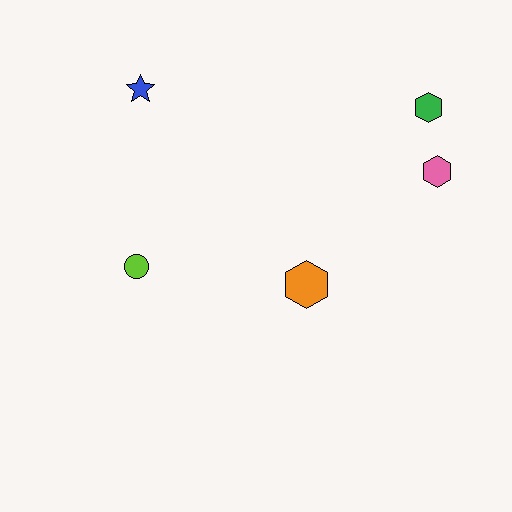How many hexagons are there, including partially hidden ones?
There are 3 hexagons.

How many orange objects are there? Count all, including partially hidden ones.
There is 1 orange object.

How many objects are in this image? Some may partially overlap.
There are 5 objects.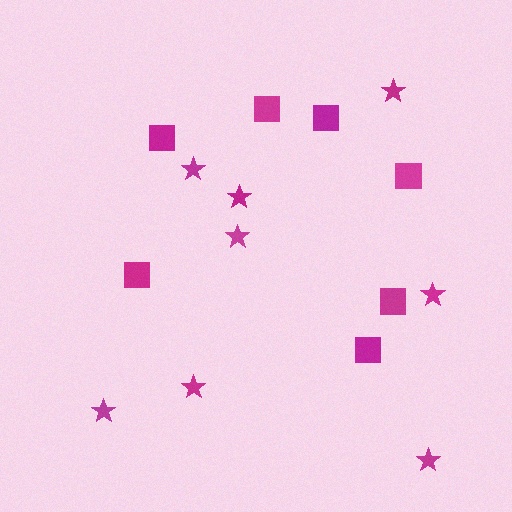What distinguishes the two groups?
There are 2 groups: one group of squares (7) and one group of stars (8).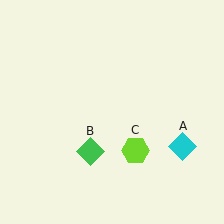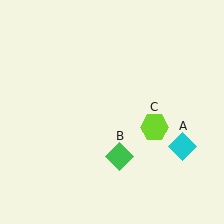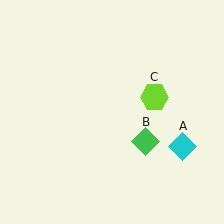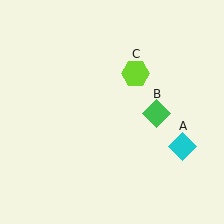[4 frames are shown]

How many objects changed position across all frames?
2 objects changed position: green diamond (object B), lime hexagon (object C).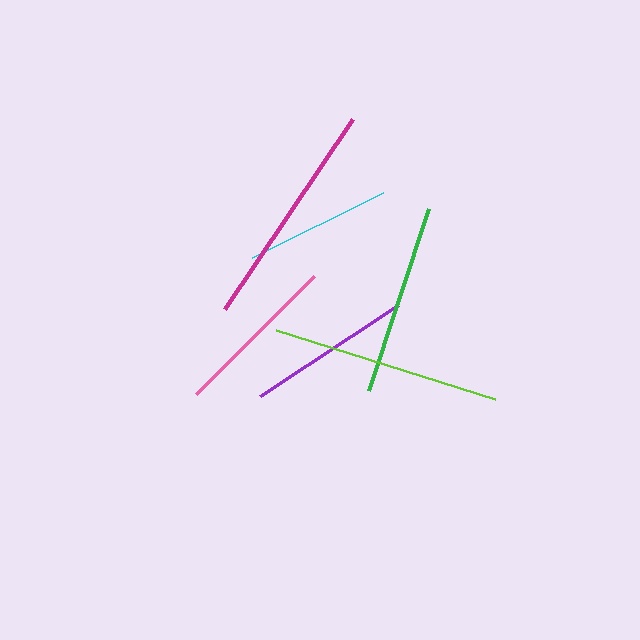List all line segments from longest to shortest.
From longest to shortest: lime, magenta, green, pink, purple, cyan.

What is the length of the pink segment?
The pink segment is approximately 168 pixels long.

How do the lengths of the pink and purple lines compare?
The pink and purple lines are approximately the same length.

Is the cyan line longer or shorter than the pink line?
The pink line is longer than the cyan line.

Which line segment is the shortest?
The cyan line is the shortest at approximately 146 pixels.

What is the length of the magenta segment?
The magenta segment is approximately 229 pixels long.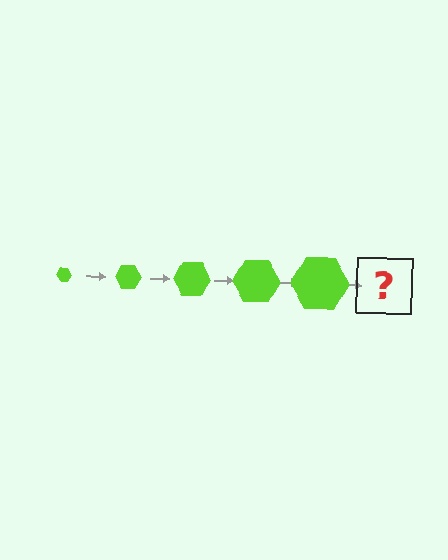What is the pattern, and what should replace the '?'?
The pattern is that the hexagon gets progressively larger each step. The '?' should be a lime hexagon, larger than the previous one.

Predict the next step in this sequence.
The next step is a lime hexagon, larger than the previous one.